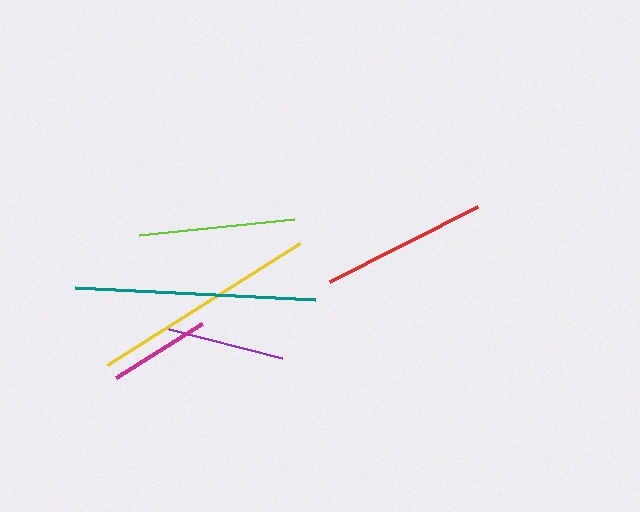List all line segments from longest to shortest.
From longest to shortest: teal, yellow, red, lime, purple, magenta.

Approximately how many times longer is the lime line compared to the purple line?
The lime line is approximately 1.3 times the length of the purple line.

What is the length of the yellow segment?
The yellow segment is approximately 228 pixels long.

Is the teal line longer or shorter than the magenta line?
The teal line is longer than the magenta line.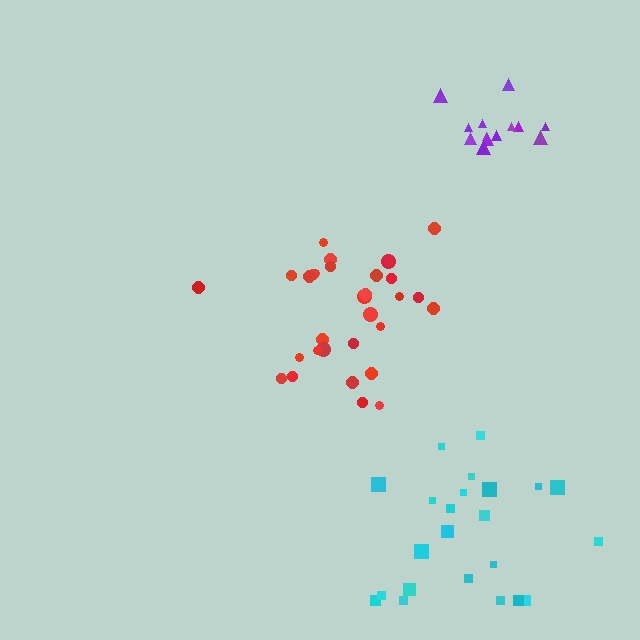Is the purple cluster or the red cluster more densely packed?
Purple.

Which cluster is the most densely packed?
Purple.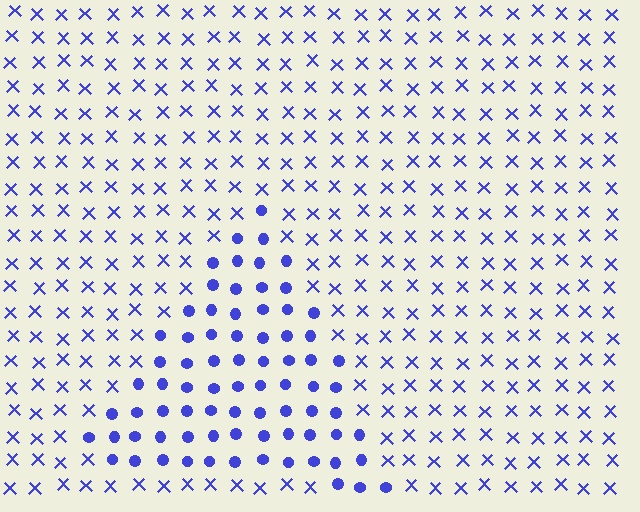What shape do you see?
I see a triangle.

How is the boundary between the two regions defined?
The boundary is defined by a change in element shape: circles inside vs. X marks outside. All elements share the same color and spacing.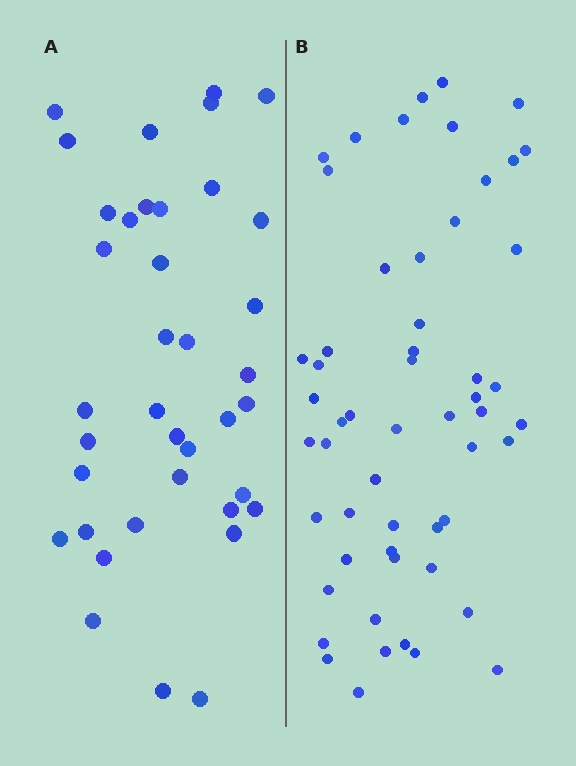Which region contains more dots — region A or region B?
Region B (the right region) has more dots.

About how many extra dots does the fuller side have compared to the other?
Region B has approximately 15 more dots than region A.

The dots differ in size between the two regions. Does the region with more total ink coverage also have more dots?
No. Region A has more total ink coverage because its dots are larger, but region B actually contains more individual dots. Total area can be misleading — the number of items is what matters here.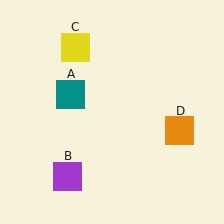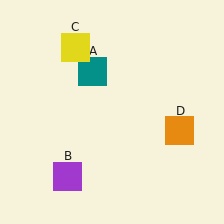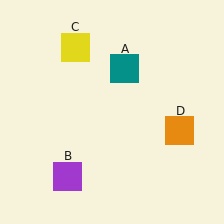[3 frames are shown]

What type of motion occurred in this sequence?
The teal square (object A) rotated clockwise around the center of the scene.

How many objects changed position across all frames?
1 object changed position: teal square (object A).